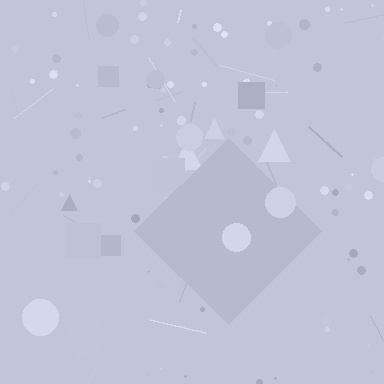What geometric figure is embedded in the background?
A diamond is embedded in the background.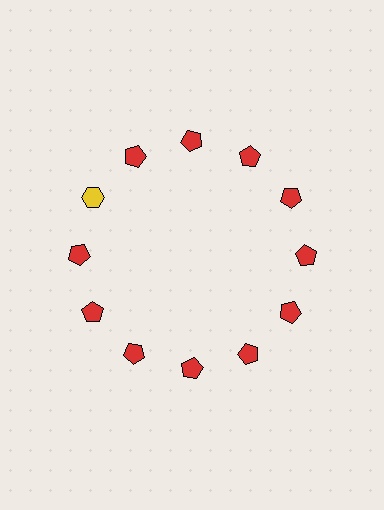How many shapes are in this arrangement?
There are 12 shapes arranged in a ring pattern.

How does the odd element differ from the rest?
It differs in both color (yellow instead of red) and shape (hexagon instead of pentagon).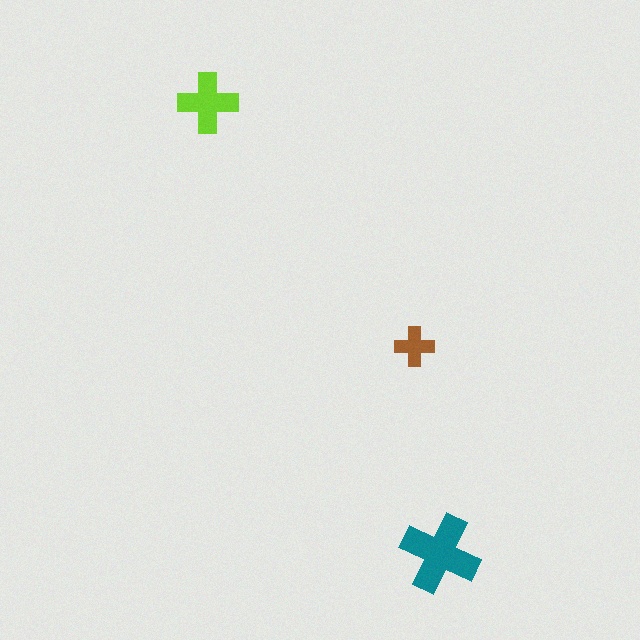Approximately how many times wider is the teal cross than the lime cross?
About 1.5 times wider.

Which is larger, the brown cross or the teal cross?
The teal one.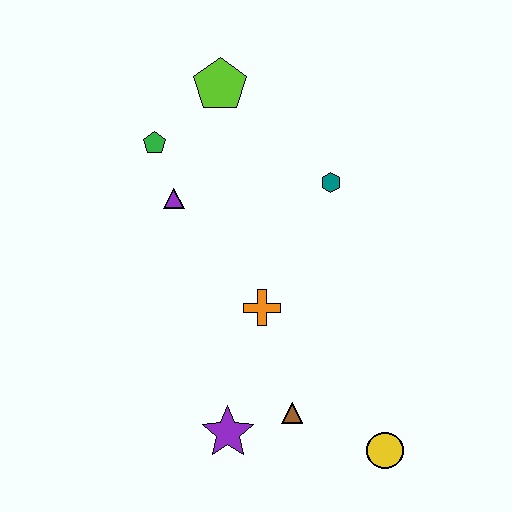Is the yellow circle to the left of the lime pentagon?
No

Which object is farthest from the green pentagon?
The yellow circle is farthest from the green pentagon.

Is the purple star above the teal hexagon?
No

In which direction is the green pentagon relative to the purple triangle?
The green pentagon is above the purple triangle.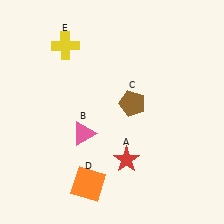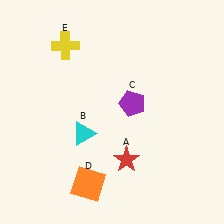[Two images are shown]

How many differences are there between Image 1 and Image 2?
There are 2 differences between the two images.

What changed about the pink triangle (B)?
In Image 1, B is pink. In Image 2, it changed to cyan.